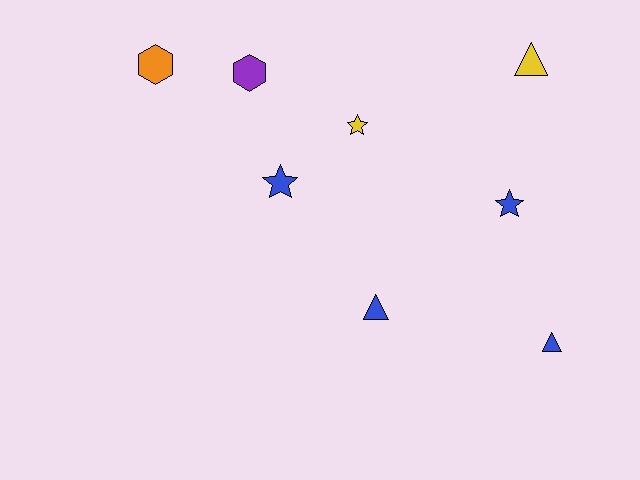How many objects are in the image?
There are 8 objects.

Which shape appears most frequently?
Triangle, with 3 objects.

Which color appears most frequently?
Blue, with 4 objects.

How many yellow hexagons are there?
There are no yellow hexagons.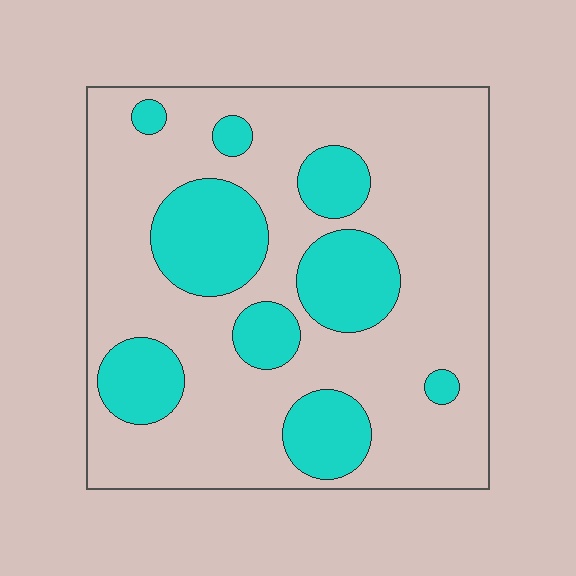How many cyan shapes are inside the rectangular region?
9.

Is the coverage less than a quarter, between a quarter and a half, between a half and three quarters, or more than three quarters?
Between a quarter and a half.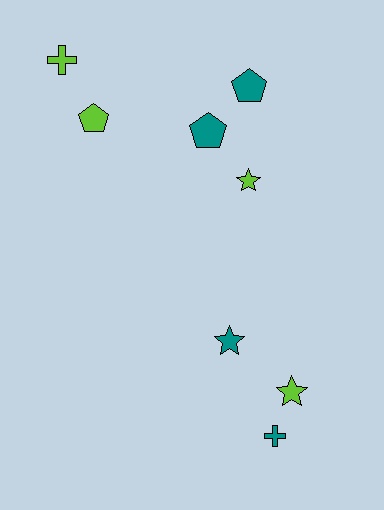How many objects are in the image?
There are 8 objects.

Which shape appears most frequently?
Star, with 3 objects.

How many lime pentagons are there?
There is 1 lime pentagon.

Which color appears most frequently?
Lime, with 4 objects.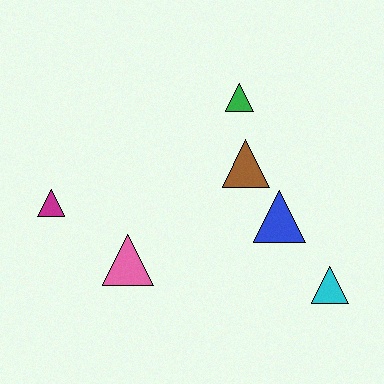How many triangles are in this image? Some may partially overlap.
There are 6 triangles.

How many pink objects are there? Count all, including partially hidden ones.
There is 1 pink object.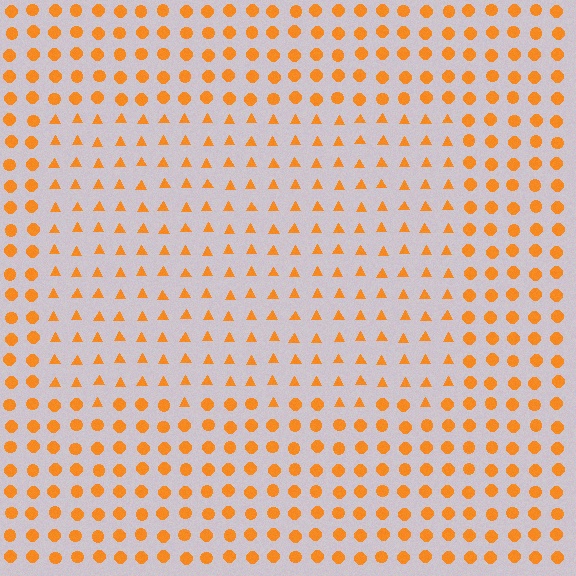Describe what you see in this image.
The image is filled with small orange elements arranged in a uniform grid. A rectangle-shaped region contains triangles, while the surrounding area contains circles. The boundary is defined purely by the change in element shape.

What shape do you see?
I see a rectangle.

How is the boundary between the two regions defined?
The boundary is defined by a change in element shape: triangles inside vs. circles outside. All elements share the same color and spacing.